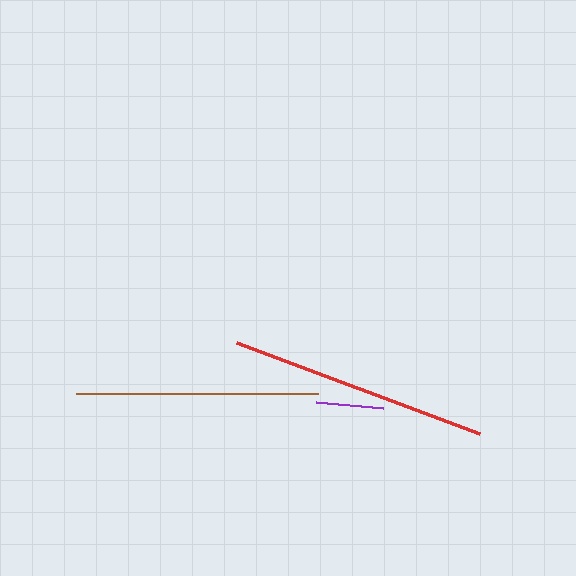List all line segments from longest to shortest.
From longest to shortest: red, brown, purple.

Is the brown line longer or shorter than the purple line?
The brown line is longer than the purple line.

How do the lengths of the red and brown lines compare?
The red and brown lines are approximately the same length.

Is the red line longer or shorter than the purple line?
The red line is longer than the purple line.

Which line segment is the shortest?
The purple line is the shortest at approximately 66 pixels.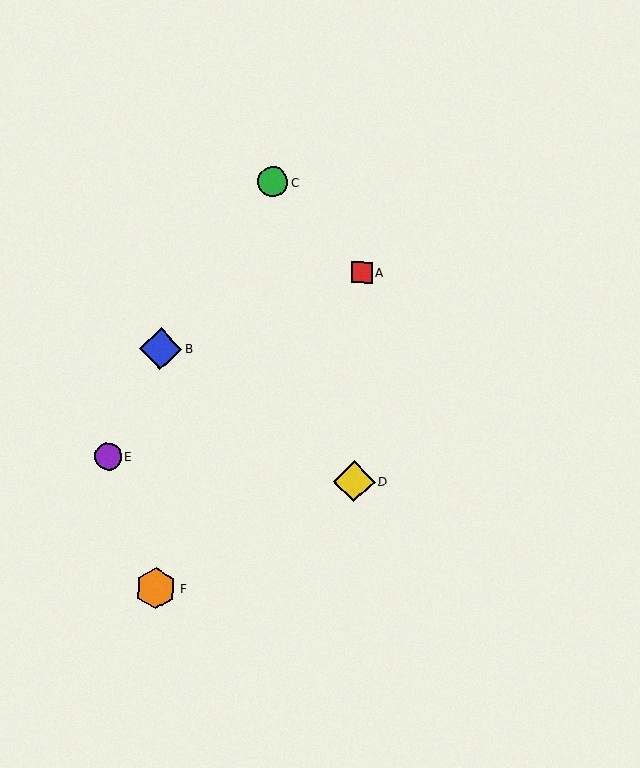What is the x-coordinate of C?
Object C is at x≈273.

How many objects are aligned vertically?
2 objects (A, D) are aligned vertically.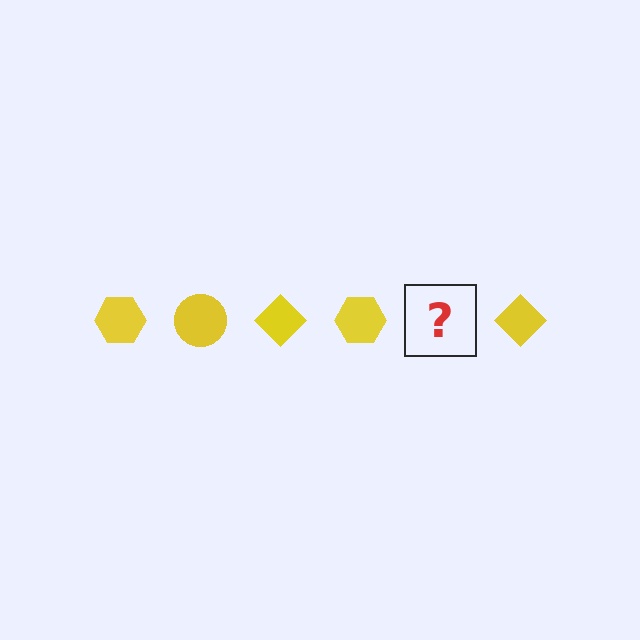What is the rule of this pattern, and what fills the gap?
The rule is that the pattern cycles through hexagon, circle, diamond shapes in yellow. The gap should be filled with a yellow circle.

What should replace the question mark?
The question mark should be replaced with a yellow circle.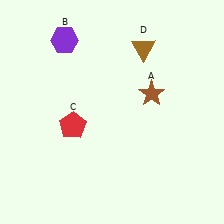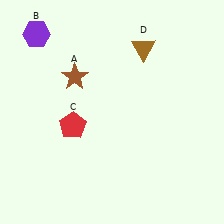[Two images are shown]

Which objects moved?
The objects that moved are: the brown star (A), the purple hexagon (B).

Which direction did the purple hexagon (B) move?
The purple hexagon (B) moved left.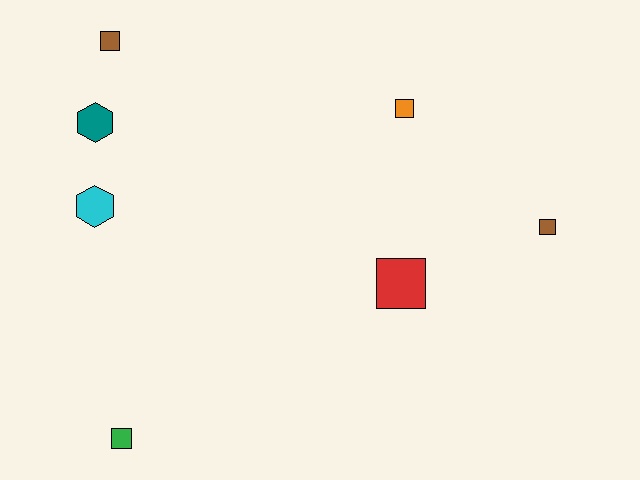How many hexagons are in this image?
There are 2 hexagons.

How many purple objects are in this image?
There are no purple objects.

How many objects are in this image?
There are 7 objects.